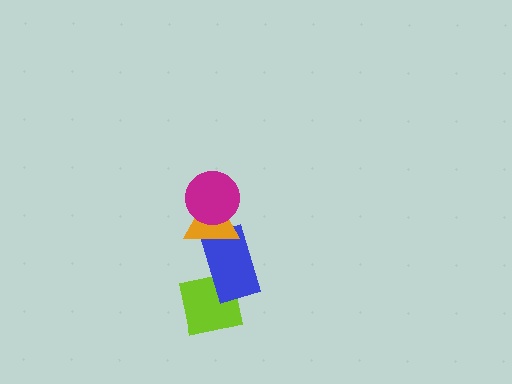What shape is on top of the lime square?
The blue rectangle is on top of the lime square.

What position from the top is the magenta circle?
The magenta circle is 1st from the top.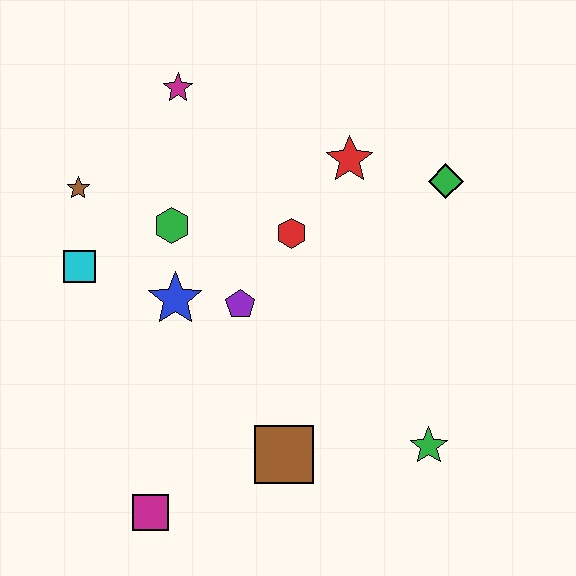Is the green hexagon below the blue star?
No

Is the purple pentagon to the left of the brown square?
Yes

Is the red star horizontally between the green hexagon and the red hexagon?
No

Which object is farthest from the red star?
The magenta square is farthest from the red star.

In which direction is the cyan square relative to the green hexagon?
The cyan square is to the left of the green hexagon.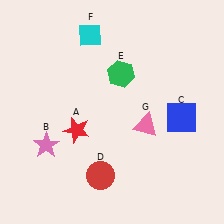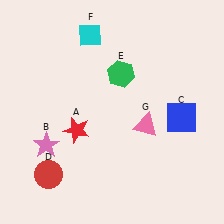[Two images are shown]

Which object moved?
The red circle (D) moved left.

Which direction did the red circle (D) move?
The red circle (D) moved left.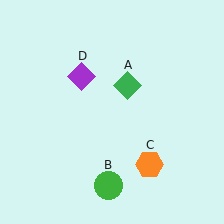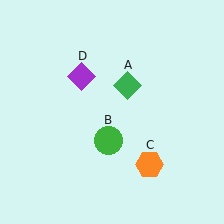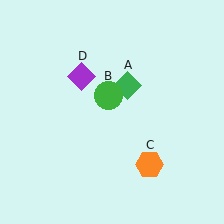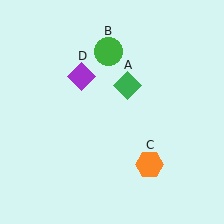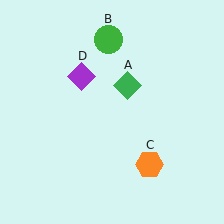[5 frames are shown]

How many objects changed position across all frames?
1 object changed position: green circle (object B).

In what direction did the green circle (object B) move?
The green circle (object B) moved up.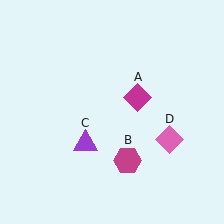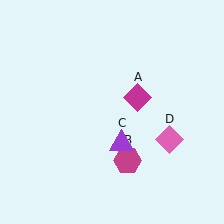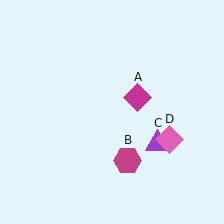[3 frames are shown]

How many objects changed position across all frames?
1 object changed position: purple triangle (object C).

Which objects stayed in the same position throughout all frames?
Magenta diamond (object A) and magenta hexagon (object B) and pink diamond (object D) remained stationary.